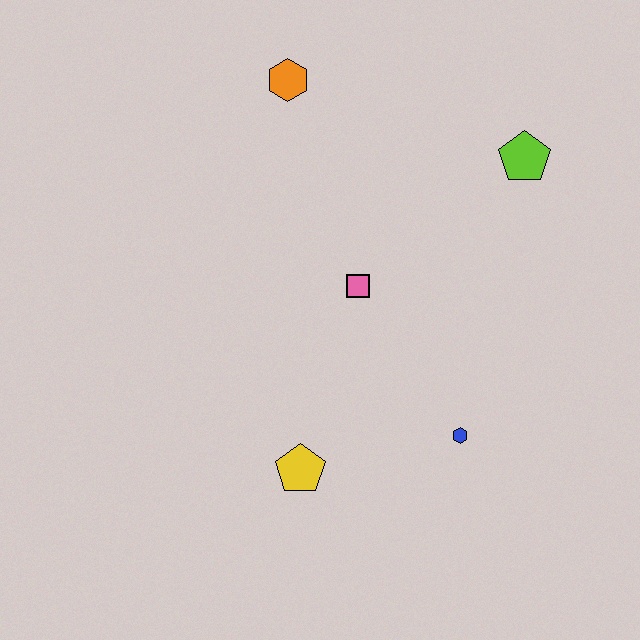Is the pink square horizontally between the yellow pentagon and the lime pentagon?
Yes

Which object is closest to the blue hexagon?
The yellow pentagon is closest to the blue hexagon.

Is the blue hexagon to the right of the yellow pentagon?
Yes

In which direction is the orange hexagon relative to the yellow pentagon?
The orange hexagon is above the yellow pentagon.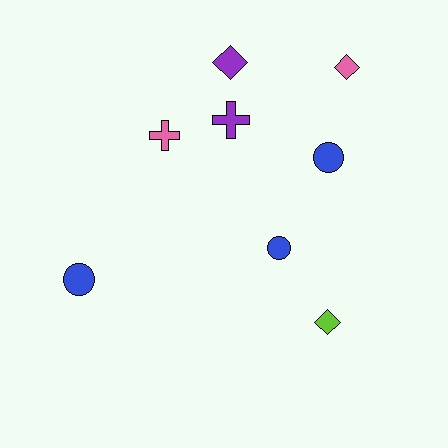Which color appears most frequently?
Blue, with 3 objects.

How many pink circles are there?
There are no pink circles.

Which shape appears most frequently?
Diamond, with 3 objects.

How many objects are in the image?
There are 8 objects.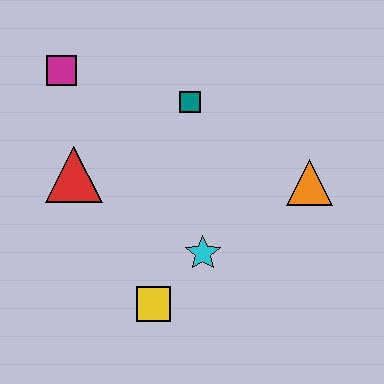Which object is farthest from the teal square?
The yellow square is farthest from the teal square.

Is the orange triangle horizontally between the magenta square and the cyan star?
No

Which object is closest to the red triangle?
The magenta square is closest to the red triangle.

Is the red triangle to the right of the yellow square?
No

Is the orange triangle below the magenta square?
Yes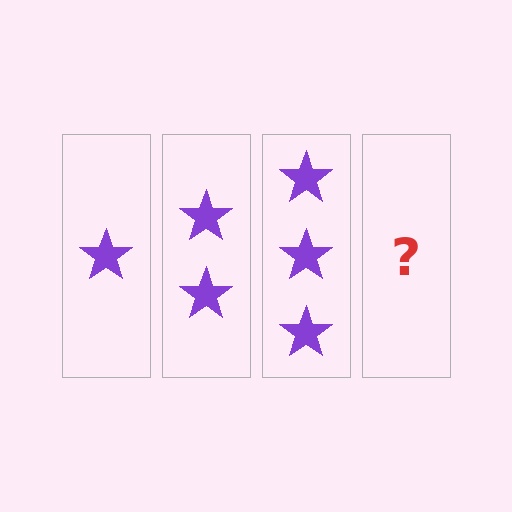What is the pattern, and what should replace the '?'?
The pattern is that each step adds one more star. The '?' should be 4 stars.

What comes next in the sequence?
The next element should be 4 stars.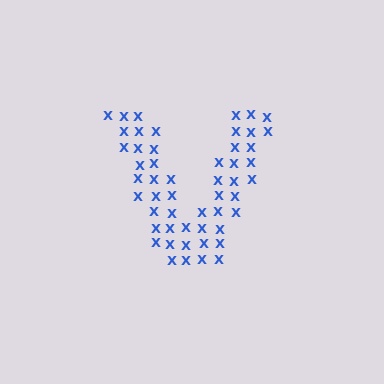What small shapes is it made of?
It is made of small letter X's.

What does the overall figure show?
The overall figure shows the letter V.